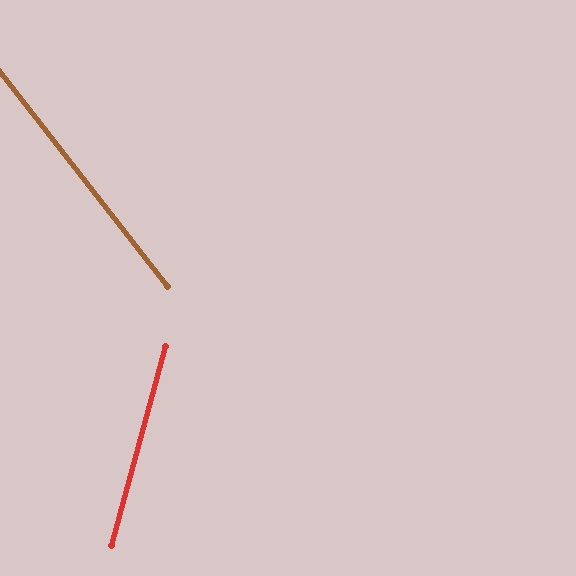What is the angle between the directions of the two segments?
Approximately 53 degrees.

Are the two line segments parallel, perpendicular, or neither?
Neither parallel nor perpendicular — they differ by about 53°.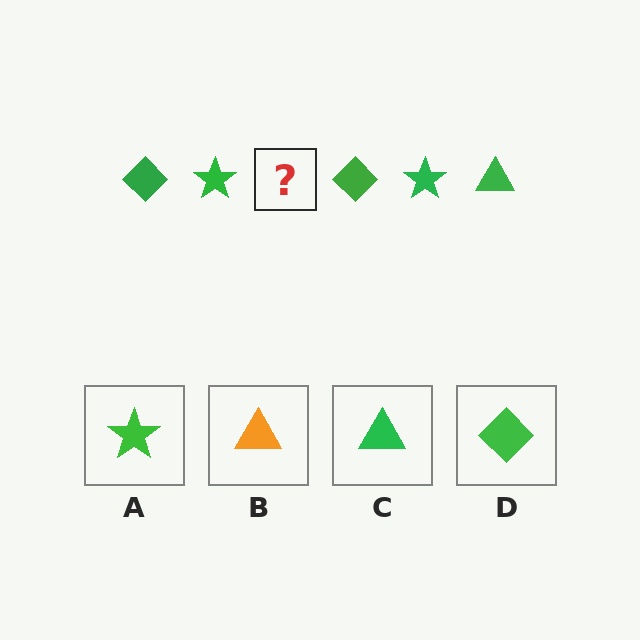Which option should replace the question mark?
Option C.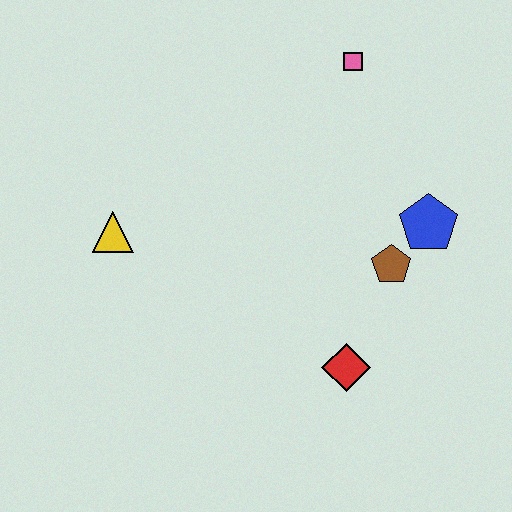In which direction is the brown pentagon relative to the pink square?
The brown pentagon is below the pink square.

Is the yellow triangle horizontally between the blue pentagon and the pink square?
No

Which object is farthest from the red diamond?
The pink square is farthest from the red diamond.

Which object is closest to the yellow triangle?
The red diamond is closest to the yellow triangle.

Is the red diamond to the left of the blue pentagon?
Yes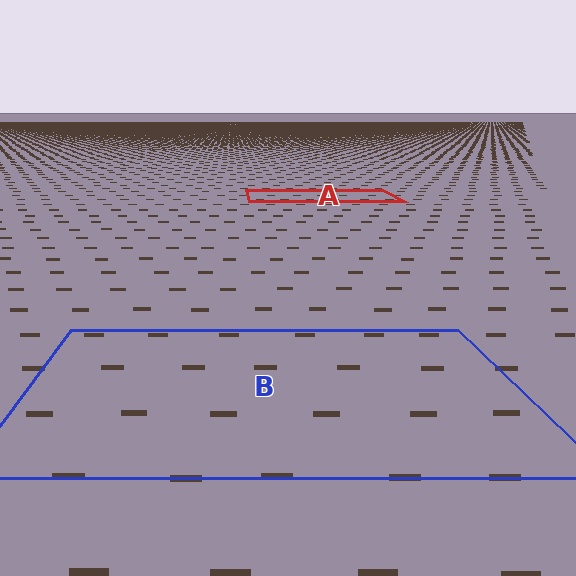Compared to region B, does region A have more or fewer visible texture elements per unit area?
Region A has more texture elements per unit area — they are packed more densely because it is farther away.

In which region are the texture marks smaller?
The texture marks are smaller in region A, because it is farther away.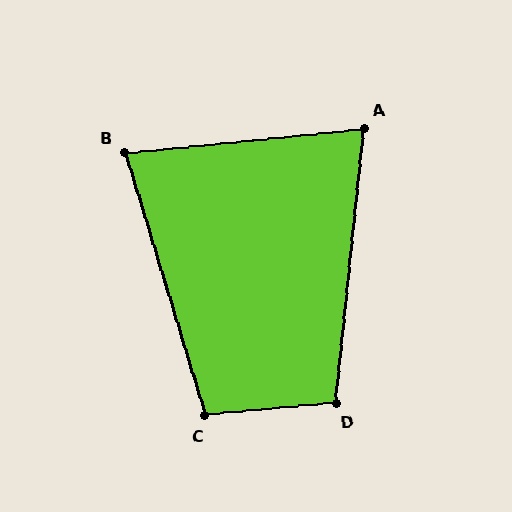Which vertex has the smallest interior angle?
A, at approximately 78 degrees.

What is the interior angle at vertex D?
Approximately 101 degrees (obtuse).